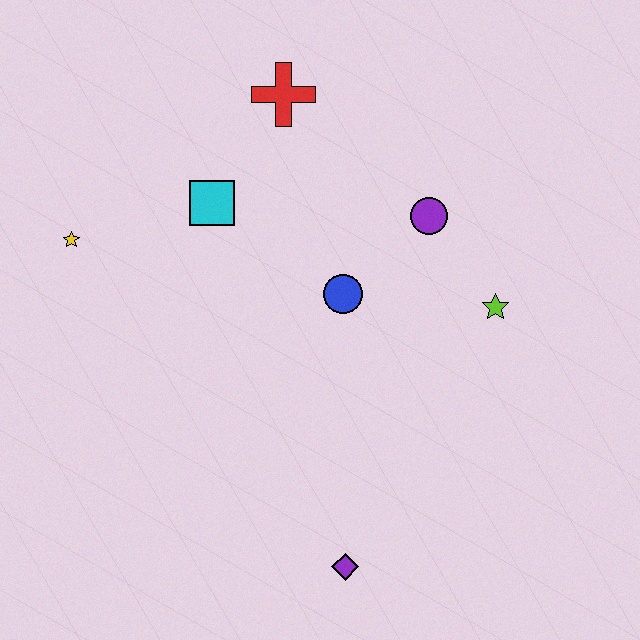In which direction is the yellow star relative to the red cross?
The yellow star is to the left of the red cross.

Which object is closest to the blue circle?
The purple circle is closest to the blue circle.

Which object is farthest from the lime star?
The yellow star is farthest from the lime star.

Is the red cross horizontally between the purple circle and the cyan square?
Yes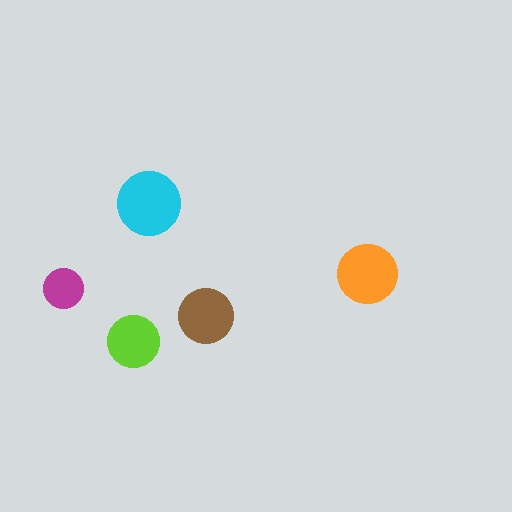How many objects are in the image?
There are 5 objects in the image.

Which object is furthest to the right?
The orange circle is rightmost.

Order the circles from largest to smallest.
the cyan one, the orange one, the brown one, the lime one, the magenta one.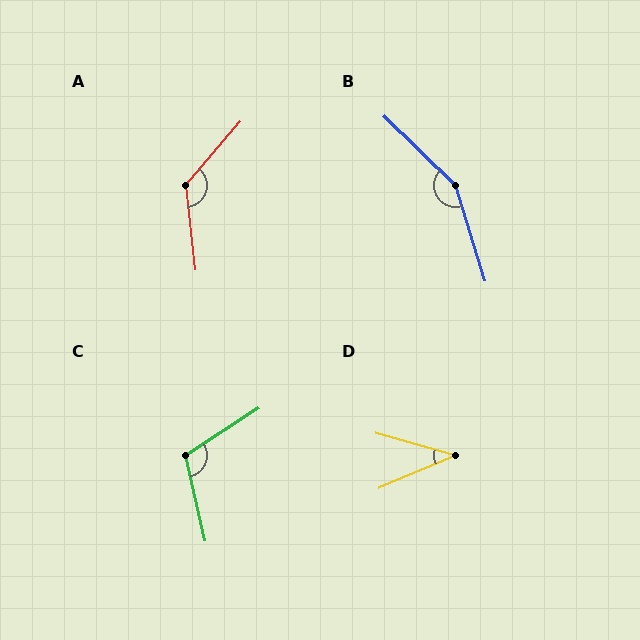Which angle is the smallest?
D, at approximately 39 degrees.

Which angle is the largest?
B, at approximately 151 degrees.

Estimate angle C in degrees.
Approximately 109 degrees.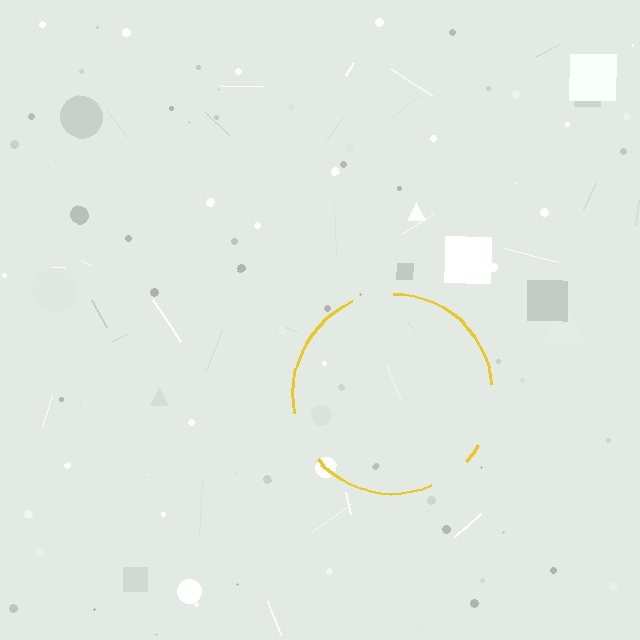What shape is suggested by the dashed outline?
The dashed outline suggests a circle.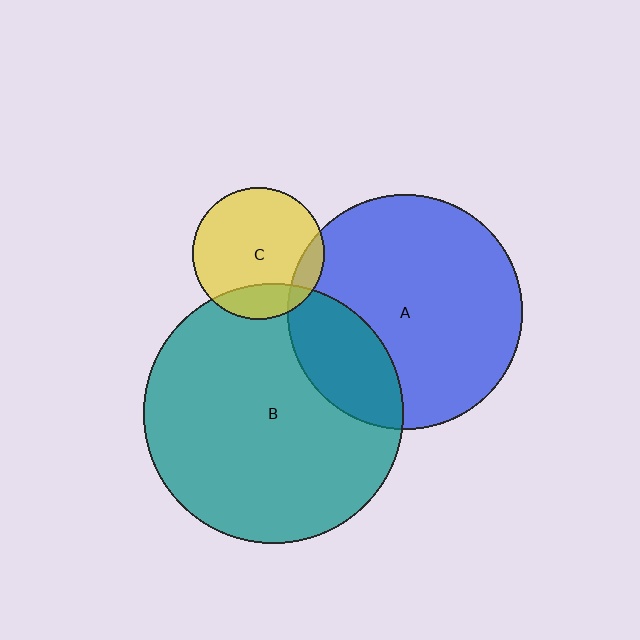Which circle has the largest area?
Circle B (teal).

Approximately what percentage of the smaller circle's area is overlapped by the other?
Approximately 10%.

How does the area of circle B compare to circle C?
Approximately 3.9 times.